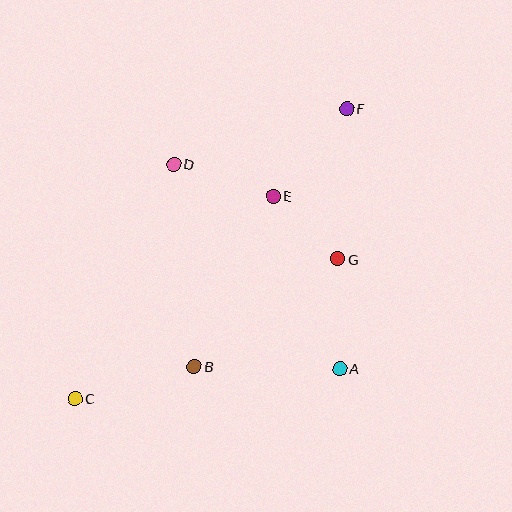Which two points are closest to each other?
Points E and G are closest to each other.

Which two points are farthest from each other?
Points C and F are farthest from each other.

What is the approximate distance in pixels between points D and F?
The distance between D and F is approximately 182 pixels.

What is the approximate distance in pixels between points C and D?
The distance between C and D is approximately 254 pixels.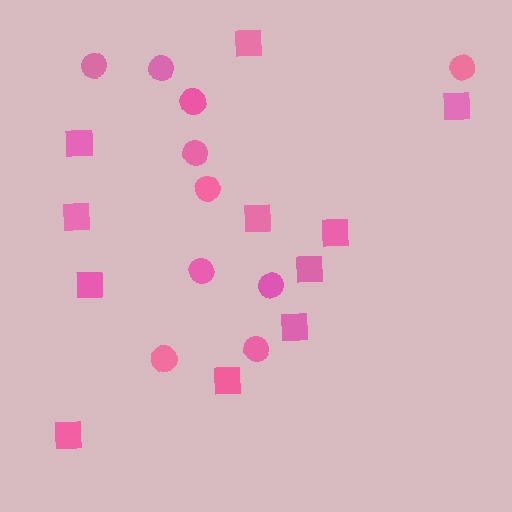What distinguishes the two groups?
There are 2 groups: one group of squares (11) and one group of circles (10).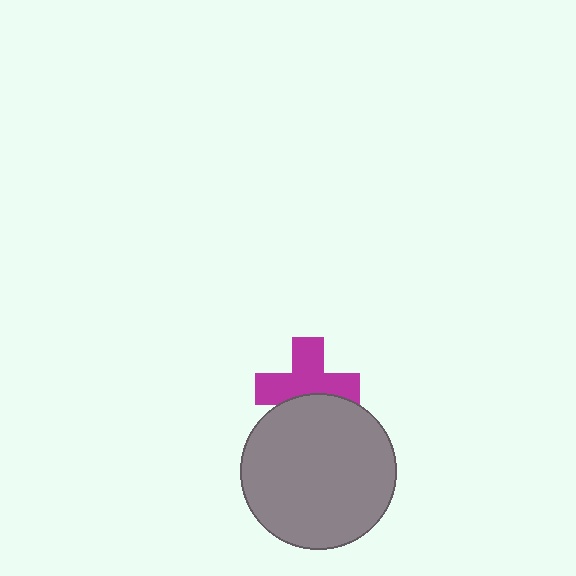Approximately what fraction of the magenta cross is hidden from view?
Roughly 33% of the magenta cross is hidden behind the gray circle.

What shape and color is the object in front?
The object in front is a gray circle.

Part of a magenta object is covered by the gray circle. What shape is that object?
It is a cross.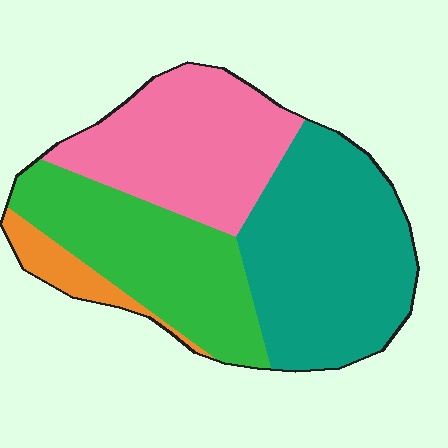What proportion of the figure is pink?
Pink takes up about one quarter (1/4) of the figure.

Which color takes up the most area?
Teal, at roughly 35%.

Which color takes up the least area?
Orange, at roughly 5%.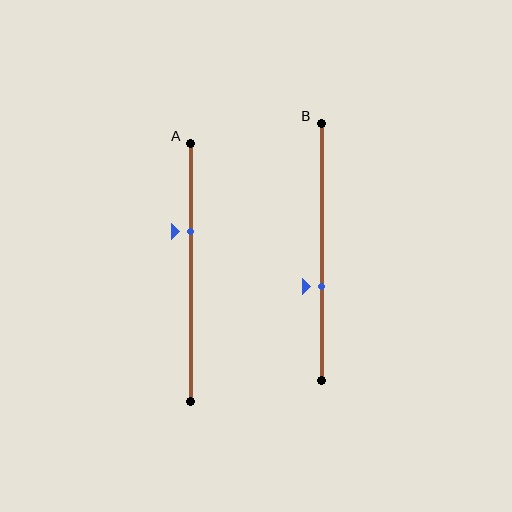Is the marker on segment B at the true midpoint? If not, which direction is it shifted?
No, the marker on segment B is shifted downward by about 13% of the segment length.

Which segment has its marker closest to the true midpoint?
Segment B has its marker closest to the true midpoint.